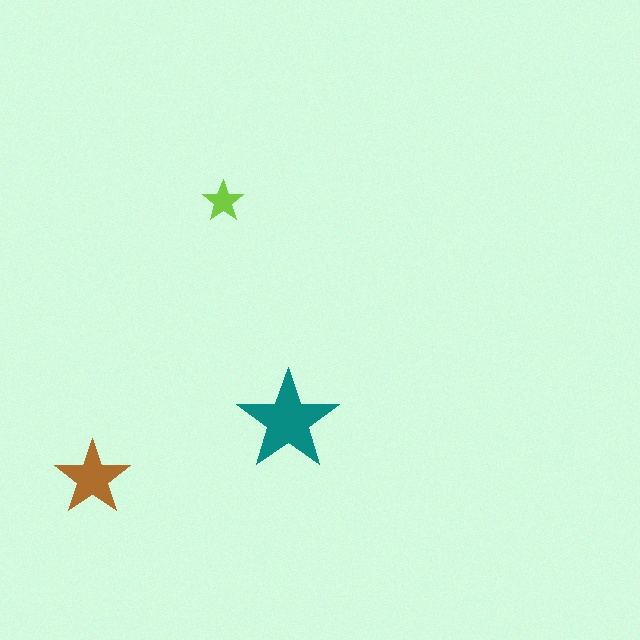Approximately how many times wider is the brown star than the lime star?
About 2 times wider.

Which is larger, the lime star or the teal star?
The teal one.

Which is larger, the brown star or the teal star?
The teal one.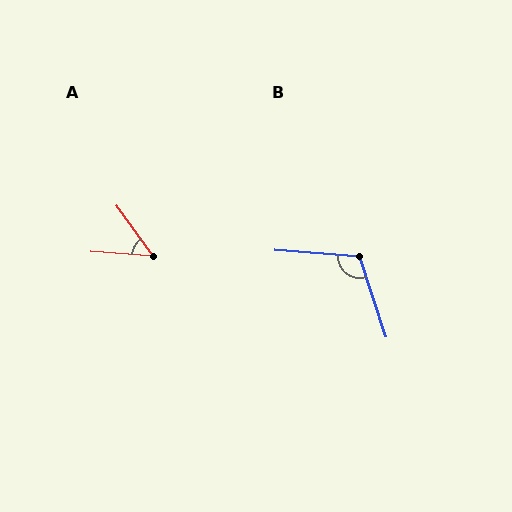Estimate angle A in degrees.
Approximately 50 degrees.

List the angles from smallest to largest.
A (50°), B (113°).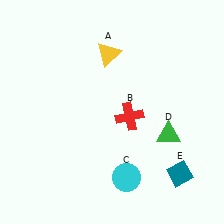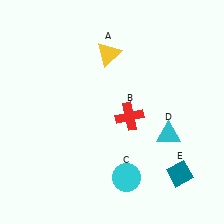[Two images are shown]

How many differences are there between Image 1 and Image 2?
There is 1 difference between the two images.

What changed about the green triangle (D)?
In Image 1, D is green. In Image 2, it changed to cyan.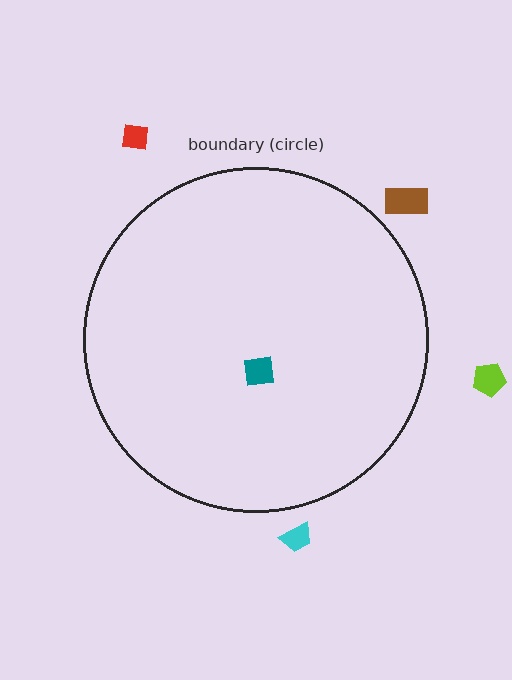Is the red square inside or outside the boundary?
Outside.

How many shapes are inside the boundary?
1 inside, 4 outside.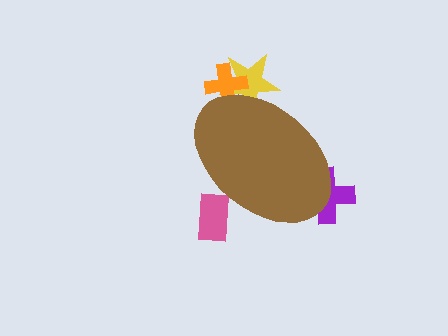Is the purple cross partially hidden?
Yes, the purple cross is partially hidden behind the brown ellipse.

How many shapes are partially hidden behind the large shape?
4 shapes are partially hidden.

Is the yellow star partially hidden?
Yes, the yellow star is partially hidden behind the brown ellipse.